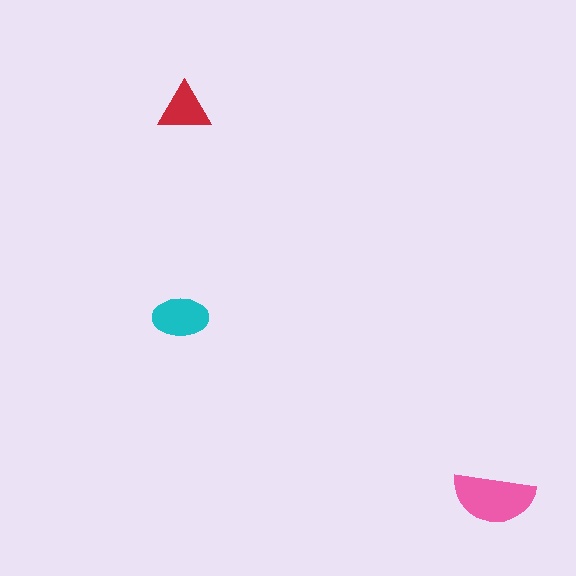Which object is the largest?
The pink semicircle.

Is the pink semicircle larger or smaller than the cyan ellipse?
Larger.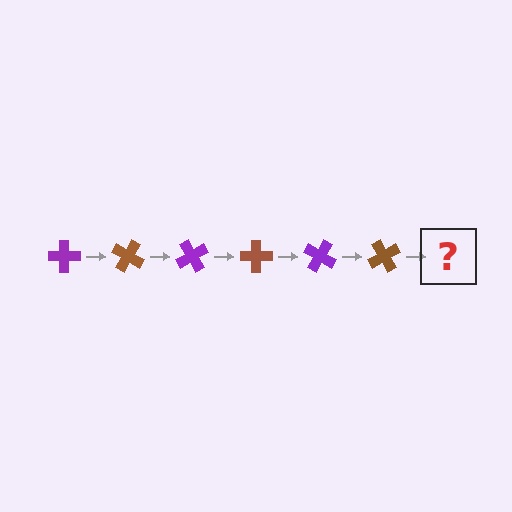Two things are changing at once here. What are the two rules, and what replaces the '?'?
The two rules are that it rotates 30 degrees each step and the color cycles through purple and brown. The '?' should be a purple cross, rotated 180 degrees from the start.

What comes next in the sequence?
The next element should be a purple cross, rotated 180 degrees from the start.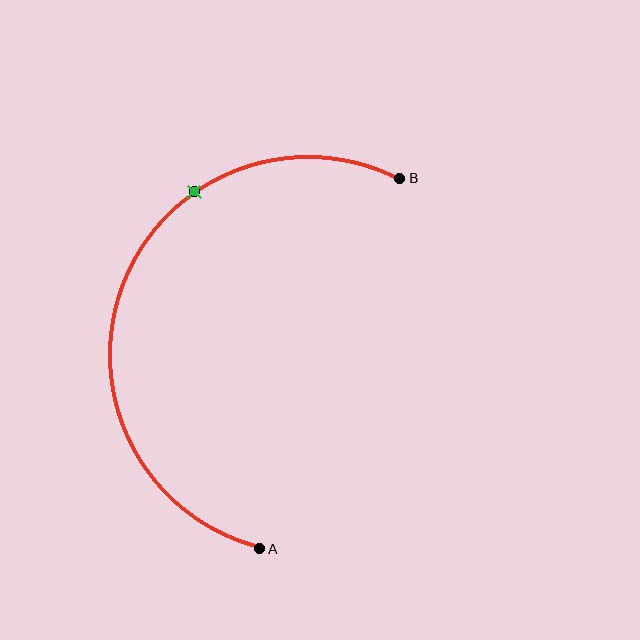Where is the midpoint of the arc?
The arc midpoint is the point on the curve farthest from the straight line joining A and B. It sits to the left of that line.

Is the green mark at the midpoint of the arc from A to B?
No. The green mark lies on the arc but is closer to endpoint B. The arc midpoint would be at the point on the curve equidistant along the arc from both A and B.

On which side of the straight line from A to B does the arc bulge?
The arc bulges to the left of the straight line connecting A and B.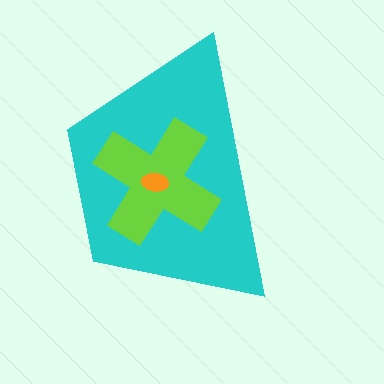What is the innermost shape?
The orange ellipse.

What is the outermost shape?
The cyan trapezoid.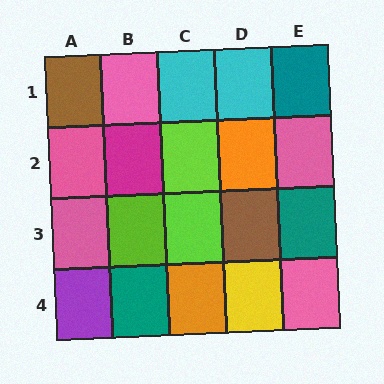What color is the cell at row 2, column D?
Orange.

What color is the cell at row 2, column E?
Pink.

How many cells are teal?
3 cells are teal.